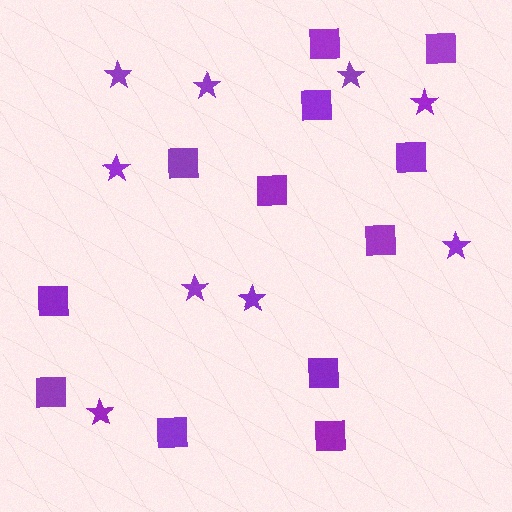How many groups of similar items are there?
There are 2 groups: one group of squares (12) and one group of stars (9).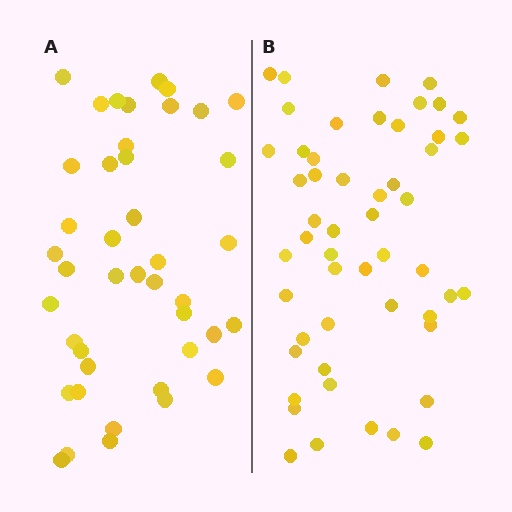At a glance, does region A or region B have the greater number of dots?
Region B (the right region) has more dots.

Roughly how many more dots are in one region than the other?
Region B has roughly 10 or so more dots than region A.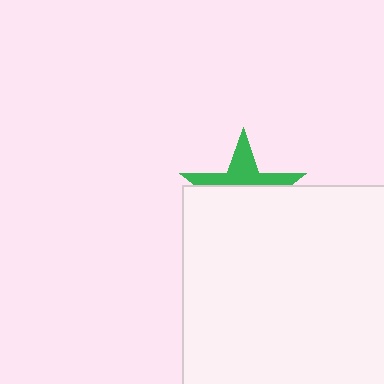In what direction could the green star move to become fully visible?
The green star could move up. That would shift it out from behind the white square entirely.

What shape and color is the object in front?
The object in front is a white square.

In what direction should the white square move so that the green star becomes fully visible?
The white square should move down. That is the shortest direction to clear the overlap and leave the green star fully visible.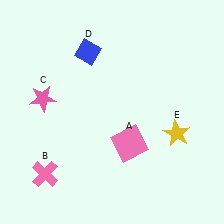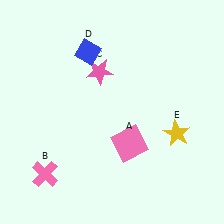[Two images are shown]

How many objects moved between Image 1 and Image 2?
1 object moved between the two images.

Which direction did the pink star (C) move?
The pink star (C) moved right.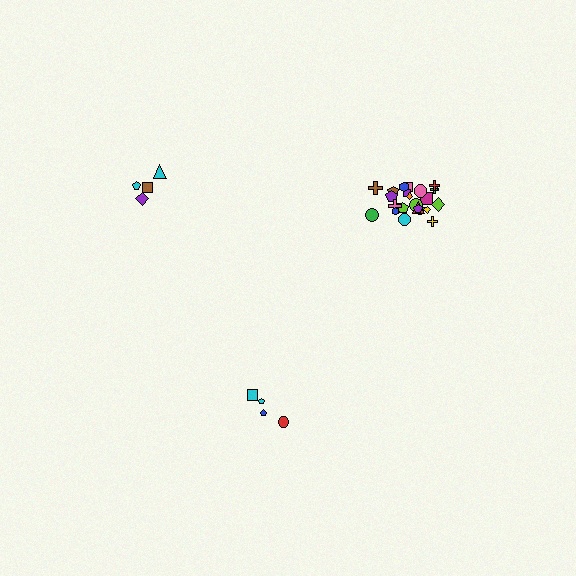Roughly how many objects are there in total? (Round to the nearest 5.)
Roughly 35 objects in total.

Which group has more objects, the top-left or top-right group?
The top-right group.